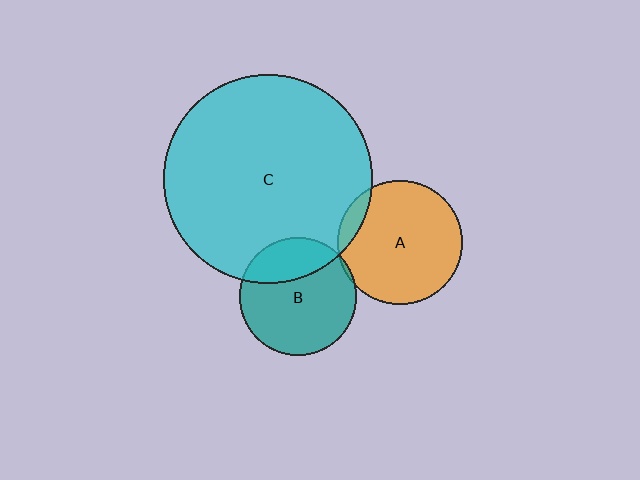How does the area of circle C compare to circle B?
Approximately 3.2 times.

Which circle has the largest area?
Circle C (cyan).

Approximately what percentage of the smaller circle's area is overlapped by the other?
Approximately 30%.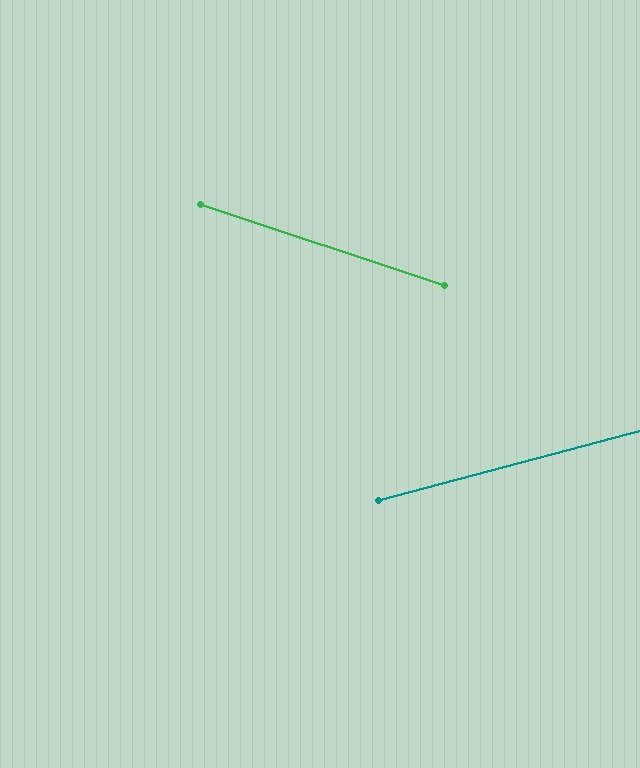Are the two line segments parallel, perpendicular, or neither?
Neither parallel nor perpendicular — they differ by about 33°.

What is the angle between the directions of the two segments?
Approximately 33 degrees.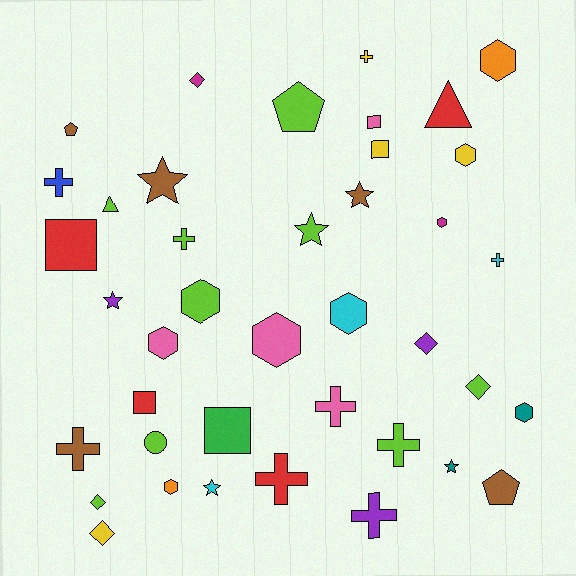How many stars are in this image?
There are 6 stars.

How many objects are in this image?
There are 40 objects.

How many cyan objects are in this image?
There are 3 cyan objects.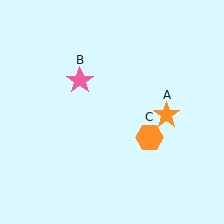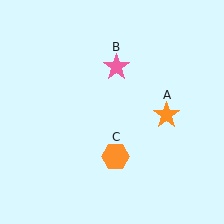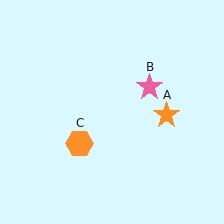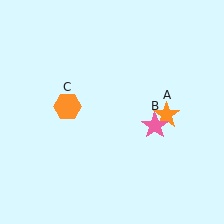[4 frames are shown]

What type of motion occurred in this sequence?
The pink star (object B), orange hexagon (object C) rotated clockwise around the center of the scene.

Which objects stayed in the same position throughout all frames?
Orange star (object A) remained stationary.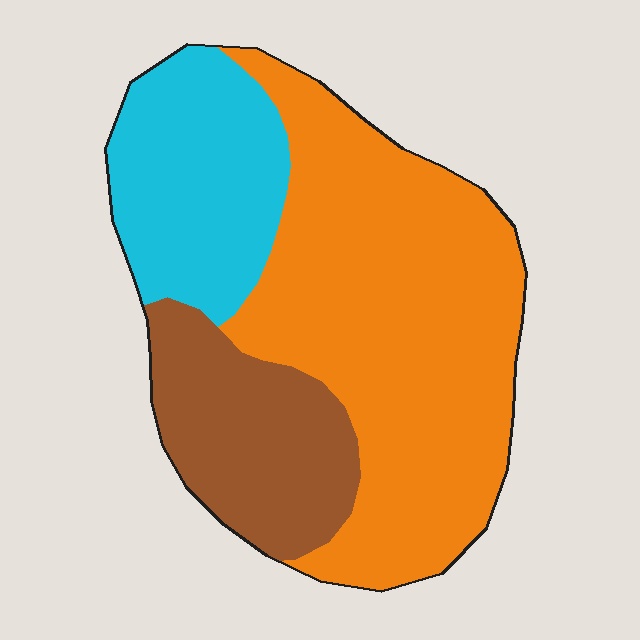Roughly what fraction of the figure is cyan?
Cyan covers roughly 25% of the figure.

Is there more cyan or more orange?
Orange.